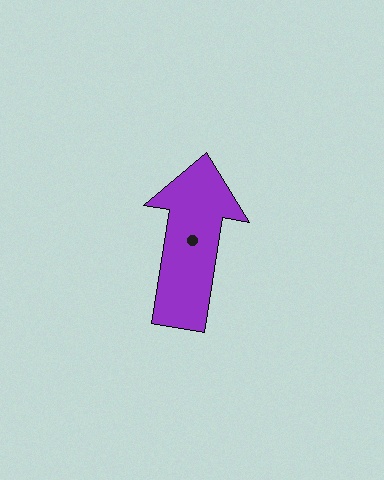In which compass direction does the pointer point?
North.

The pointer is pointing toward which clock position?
Roughly 12 o'clock.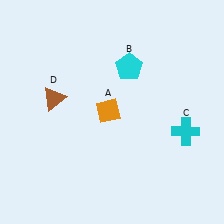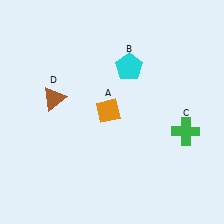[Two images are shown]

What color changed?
The cross (C) changed from cyan in Image 1 to green in Image 2.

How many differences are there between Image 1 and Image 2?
There is 1 difference between the two images.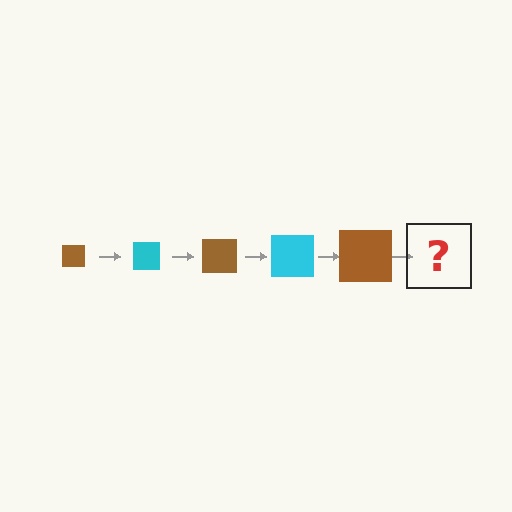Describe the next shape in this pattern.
It should be a cyan square, larger than the previous one.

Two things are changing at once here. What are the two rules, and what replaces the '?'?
The two rules are that the square grows larger each step and the color cycles through brown and cyan. The '?' should be a cyan square, larger than the previous one.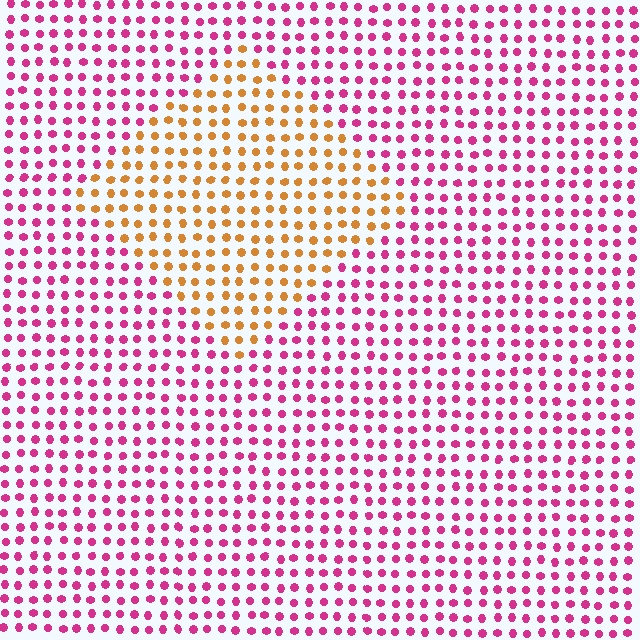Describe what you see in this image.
The image is filled with small magenta elements in a uniform arrangement. A diamond-shaped region is visible where the elements are tinted to a slightly different hue, forming a subtle color boundary.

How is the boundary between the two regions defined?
The boundary is defined purely by a slight shift in hue (about 66 degrees). Spacing, size, and orientation are identical on both sides.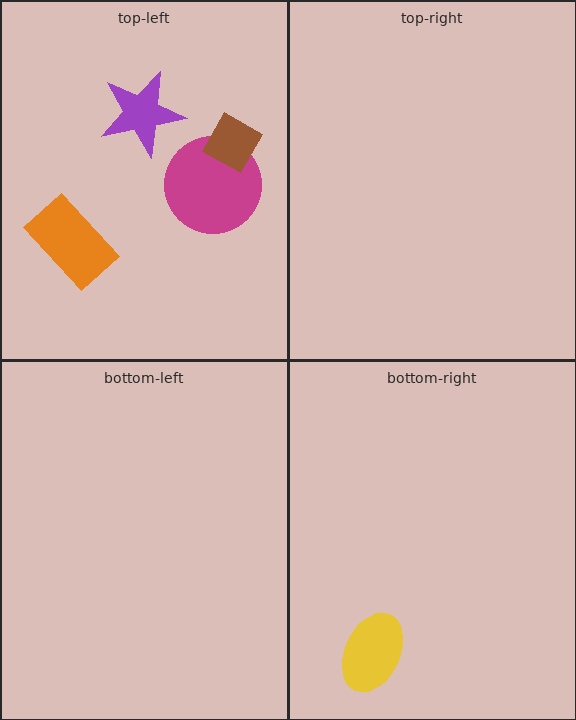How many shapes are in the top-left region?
4.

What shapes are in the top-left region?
The orange rectangle, the purple star, the magenta circle, the brown diamond.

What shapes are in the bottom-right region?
The yellow ellipse.